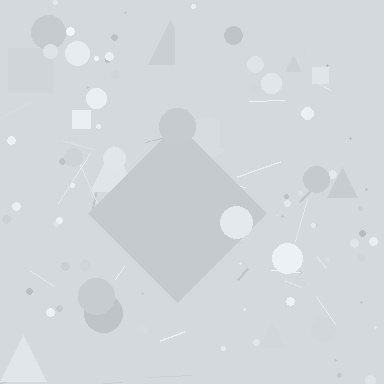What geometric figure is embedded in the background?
A diamond is embedded in the background.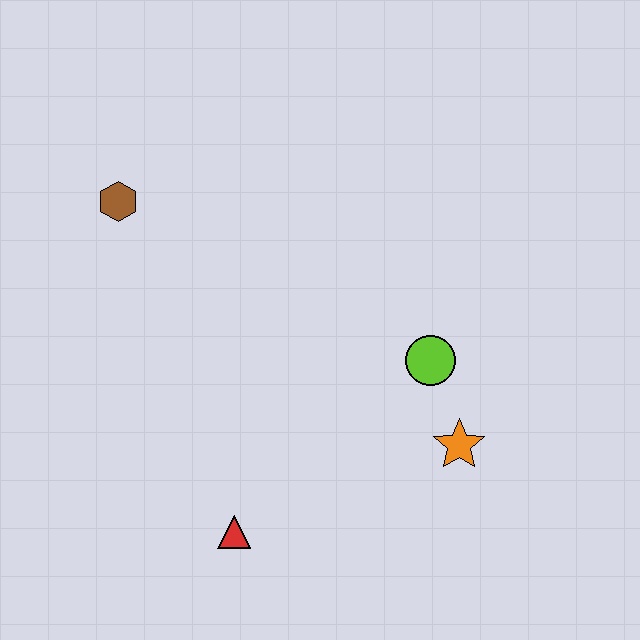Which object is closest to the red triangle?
The orange star is closest to the red triangle.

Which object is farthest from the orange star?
The brown hexagon is farthest from the orange star.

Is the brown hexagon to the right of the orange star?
No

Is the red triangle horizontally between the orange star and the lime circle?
No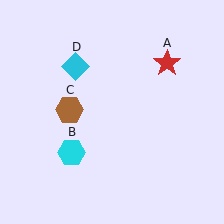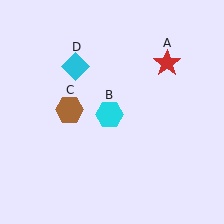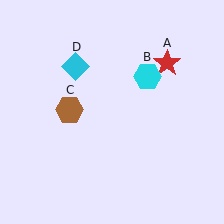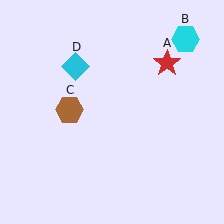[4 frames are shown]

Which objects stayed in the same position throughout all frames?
Red star (object A) and brown hexagon (object C) and cyan diamond (object D) remained stationary.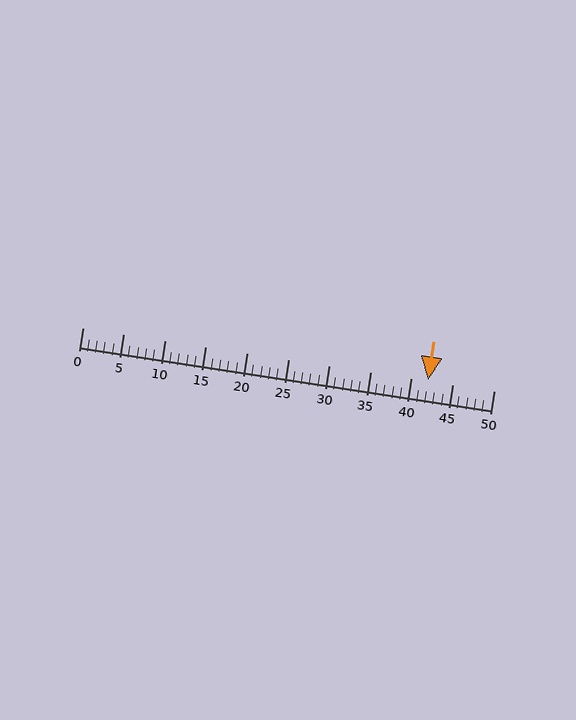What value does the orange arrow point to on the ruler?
The orange arrow points to approximately 42.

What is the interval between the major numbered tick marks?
The major tick marks are spaced 5 units apart.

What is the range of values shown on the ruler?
The ruler shows values from 0 to 50.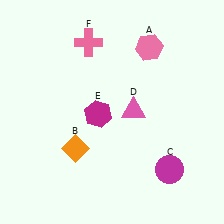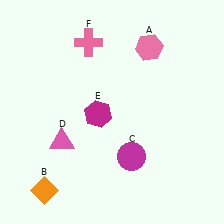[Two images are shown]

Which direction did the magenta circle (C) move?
The magenta circle (C) moved left.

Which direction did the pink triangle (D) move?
The pink triangle (D) moved left.